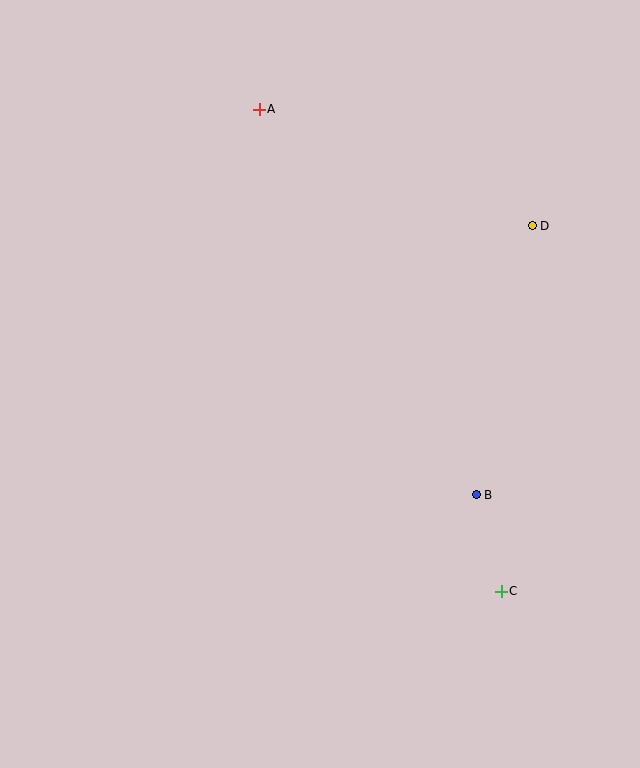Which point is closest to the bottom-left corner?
Point C is closest to the bottom-left corner.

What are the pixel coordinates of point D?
Point D is at (532, 226).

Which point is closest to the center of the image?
Point B at (476, 495) is closest to the center.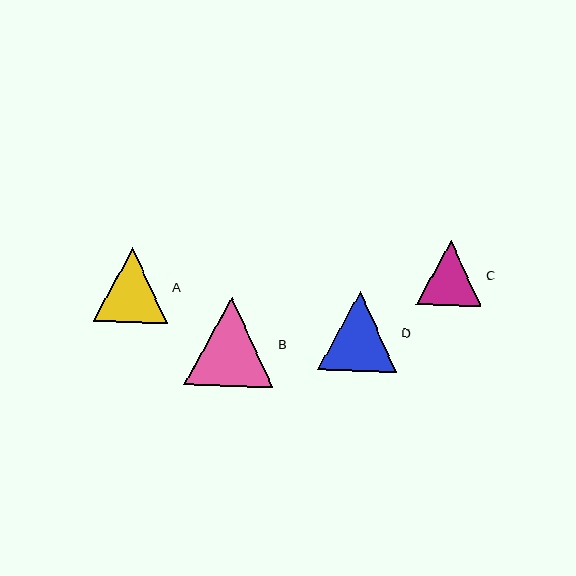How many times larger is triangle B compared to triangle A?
Triangle B is approximately 1.2 times the size of triangle A.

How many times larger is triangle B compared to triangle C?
Triangle B is approximately 1.4 times the size of triangle C.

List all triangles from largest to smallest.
From largest to smallest: B, D, A, C.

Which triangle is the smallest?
Triangle C is the smallest with a size of approximately 65 pixels.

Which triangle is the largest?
Triangle B is the largest with a size of approximately 89 pixels.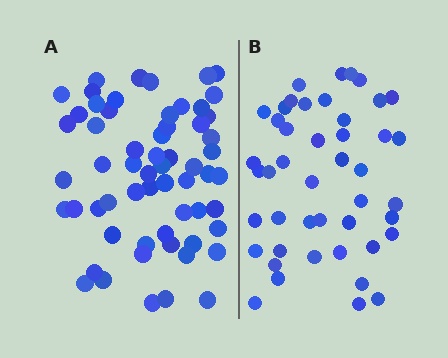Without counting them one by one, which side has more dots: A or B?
Region A (the left region) has more dots.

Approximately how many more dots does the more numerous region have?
Region A has approximately 15 more dots than region B.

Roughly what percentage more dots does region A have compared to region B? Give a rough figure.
About 35% more.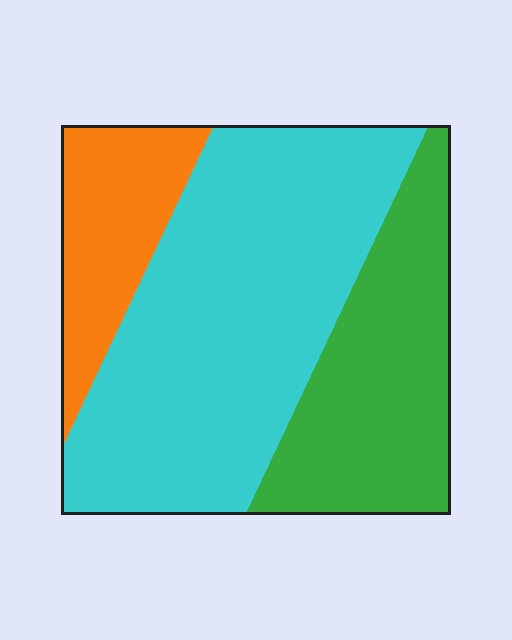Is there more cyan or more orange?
Cyan.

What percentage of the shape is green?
Green covers roughly 30% of the shape.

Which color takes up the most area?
Cyan, at roughly 55%.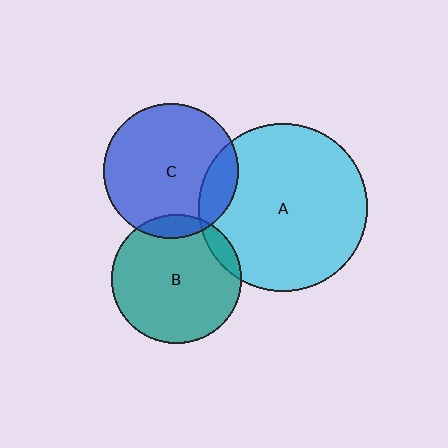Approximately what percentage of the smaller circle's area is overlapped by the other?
Approximately 15%.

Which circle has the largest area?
Circle A (cyan).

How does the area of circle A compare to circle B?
Approximately 1.7 times.